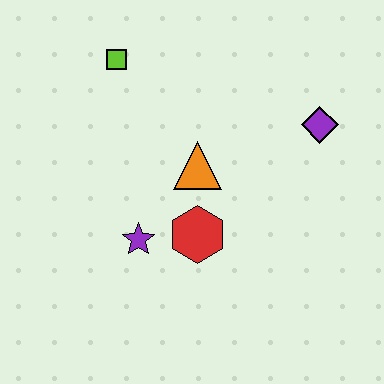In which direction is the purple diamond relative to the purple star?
The purple diamond is to the right of the purple star.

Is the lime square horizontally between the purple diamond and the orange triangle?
No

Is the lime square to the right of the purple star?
No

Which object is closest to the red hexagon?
The purple star is closest to the red hexagon.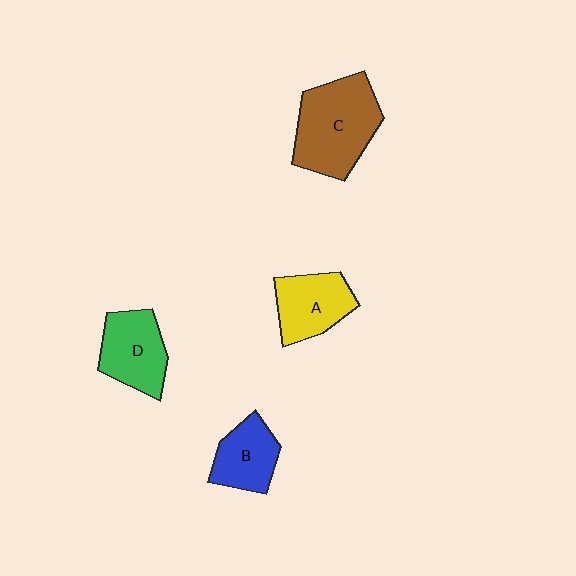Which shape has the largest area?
Shape C (brown).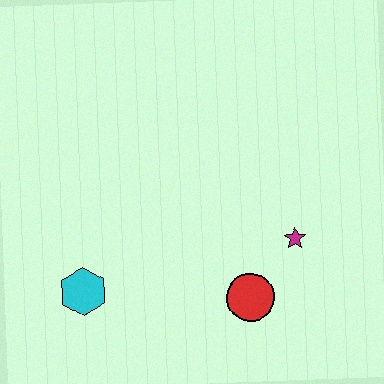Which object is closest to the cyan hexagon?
The red circle is closest to the cyan hexagon.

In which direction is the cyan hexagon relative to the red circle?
The cyan hexagon is to the left of the red circle.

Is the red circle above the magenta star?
No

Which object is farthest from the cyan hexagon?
The magenta star is farthest from the cyan hexagon.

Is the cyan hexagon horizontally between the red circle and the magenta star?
No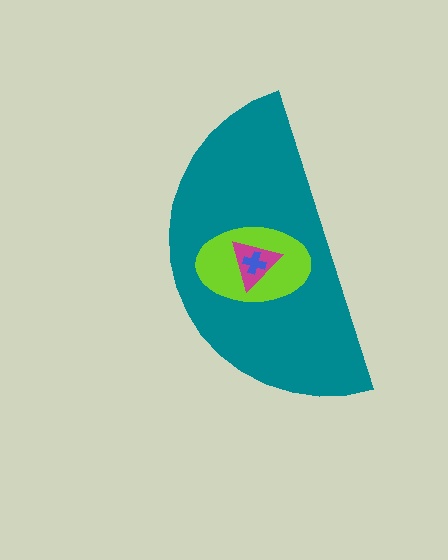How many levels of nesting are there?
4.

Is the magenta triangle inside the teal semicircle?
Yes.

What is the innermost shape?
The blue cross.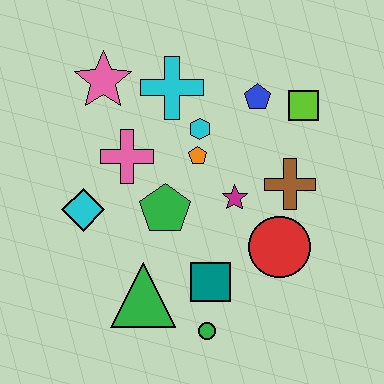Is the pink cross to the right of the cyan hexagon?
No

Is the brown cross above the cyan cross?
No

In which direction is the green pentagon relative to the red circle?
The green pentagon is to the left of the red circle.